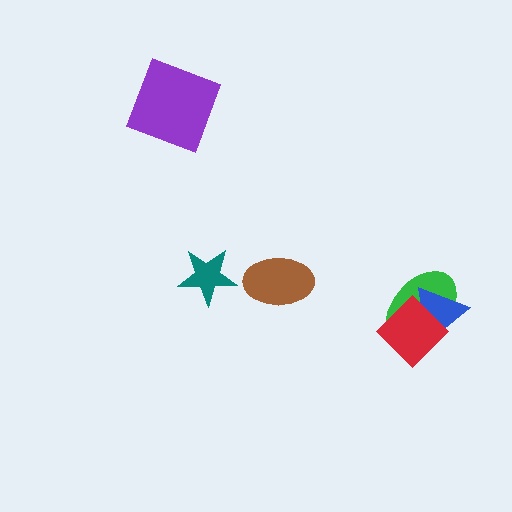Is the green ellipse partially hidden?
Yes, it is partially covered by another shape.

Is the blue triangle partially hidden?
Yes, it is partially covered by another shape.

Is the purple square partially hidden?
No, no other shape covers it.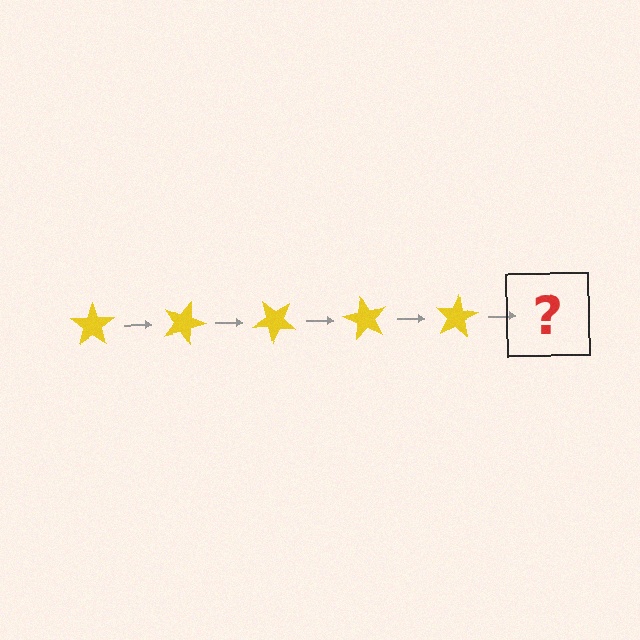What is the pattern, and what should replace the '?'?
The pattern is that the star rotates 20 degrees each step. The '?' should be a yellow star rotated 100 degrees.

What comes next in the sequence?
The next element should be a yellow star rotated 100 degrees.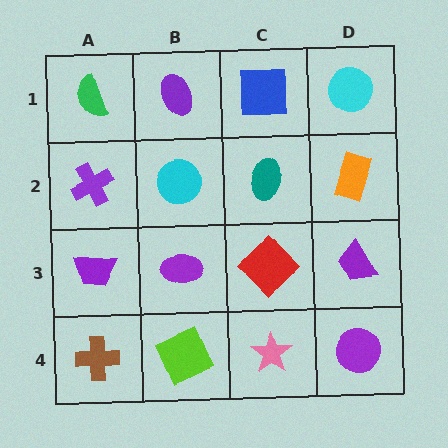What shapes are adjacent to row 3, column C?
A teal ellipse (row 2, column C), a pink star (row 4, column C), a purple ellipse (row 3, column B), a purple trapezoid (row 3, column D).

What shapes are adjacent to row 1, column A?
A purple cross (row 2, column A), a purple ellipse (row 1, column B).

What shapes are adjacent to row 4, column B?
A purple ellipse (row 3, column B), a brown cross (row 4, column A), a pink star (row 4, column C).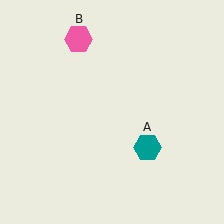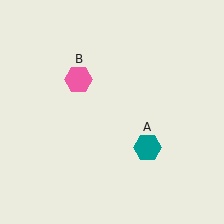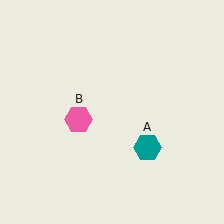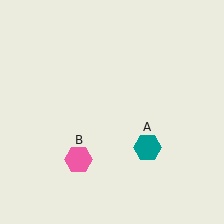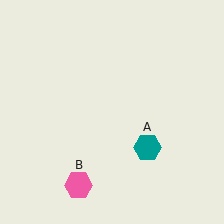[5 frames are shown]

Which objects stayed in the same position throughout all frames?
Teal hexagon (object A) remained stationary.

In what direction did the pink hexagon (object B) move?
The pink hexagon (object B) moved down.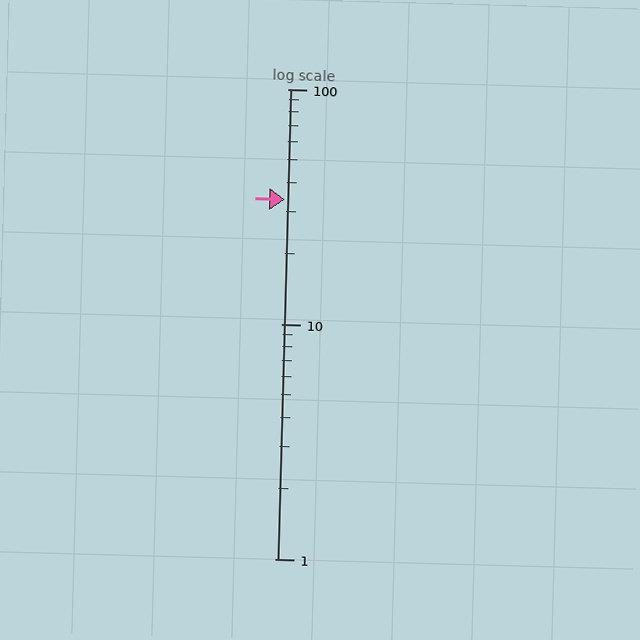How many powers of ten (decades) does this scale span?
The scale spans 2 decades, from 1 to 100.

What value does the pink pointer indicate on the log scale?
The pointer indicates approximately 34.